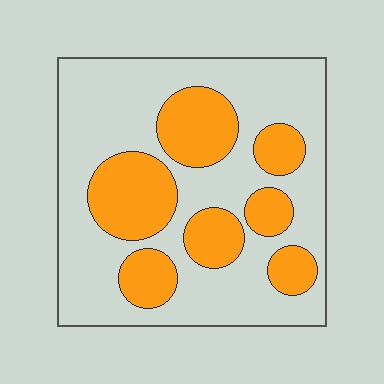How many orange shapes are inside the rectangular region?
7.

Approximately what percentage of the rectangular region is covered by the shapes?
Approximately 35%.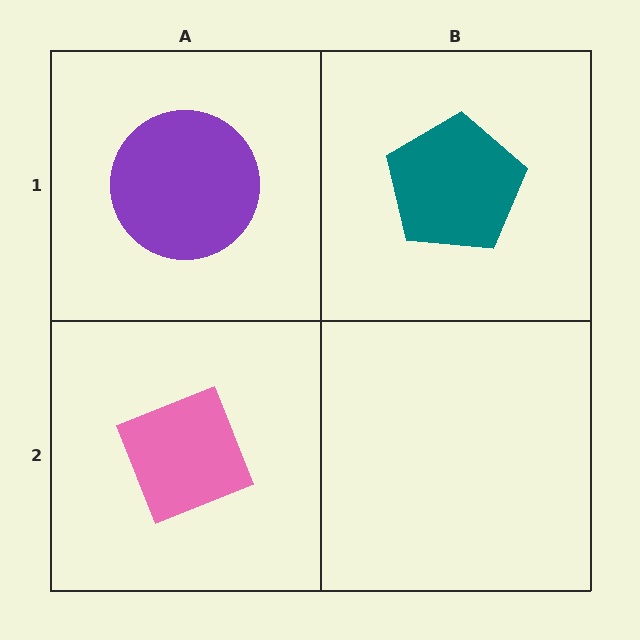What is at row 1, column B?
A teal pentagon.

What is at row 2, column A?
A pink diamond.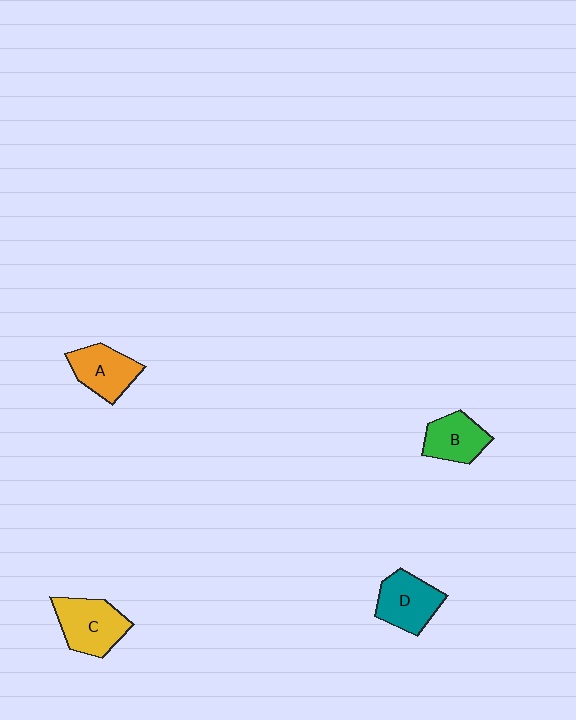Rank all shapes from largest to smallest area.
From largest to smallest: C (yellow), D (teal), A (orange), B (green).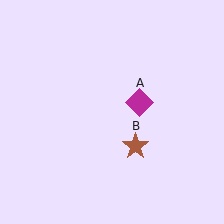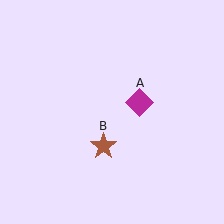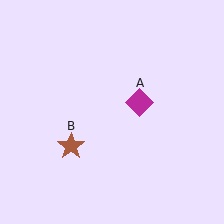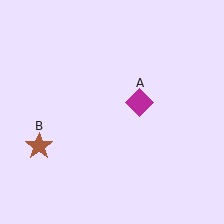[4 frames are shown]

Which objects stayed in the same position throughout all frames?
Magenta diamond (object A) remained stationary.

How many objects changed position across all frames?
1 object changed position: brown star (object B).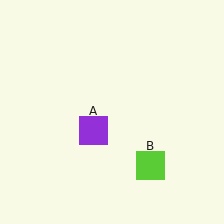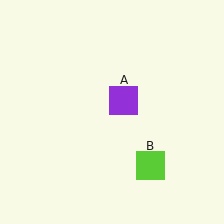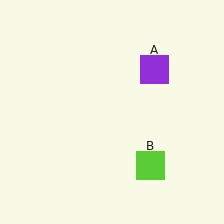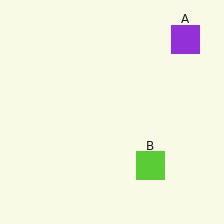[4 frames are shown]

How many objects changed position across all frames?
1 object changed position: purple square (object A).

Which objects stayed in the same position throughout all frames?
Lime square (object B) remained stationary.